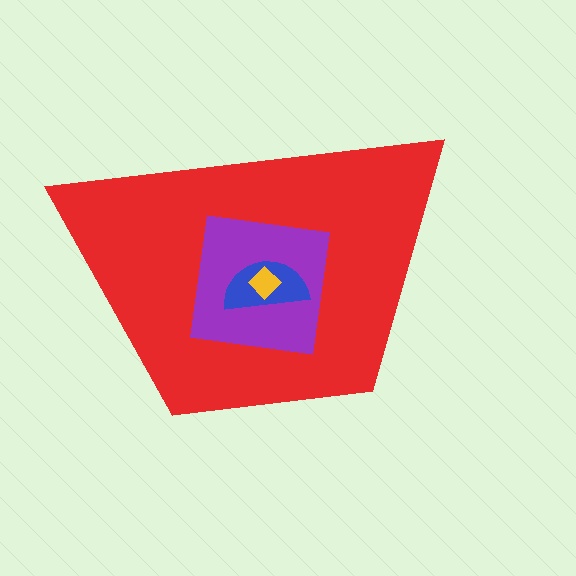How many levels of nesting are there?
4.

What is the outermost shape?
The red trapezoid.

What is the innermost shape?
The yellow diamond.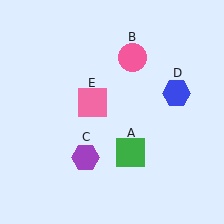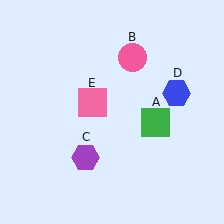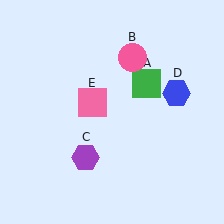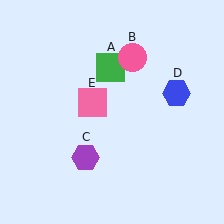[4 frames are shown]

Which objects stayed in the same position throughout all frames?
Pink circle (object B) and purple hexagon (object C) and blue hexagon (object D) and pink square (object E) remained stationary.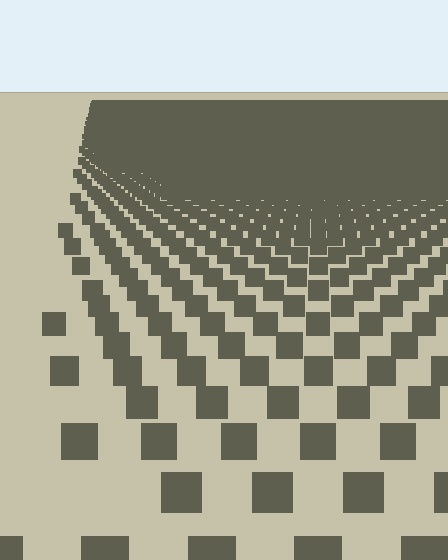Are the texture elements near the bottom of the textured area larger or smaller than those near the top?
Larger. Near the bottom, elements are closer to the viewer and appear at a bigger on-screen size.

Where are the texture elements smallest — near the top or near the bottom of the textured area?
Near the top.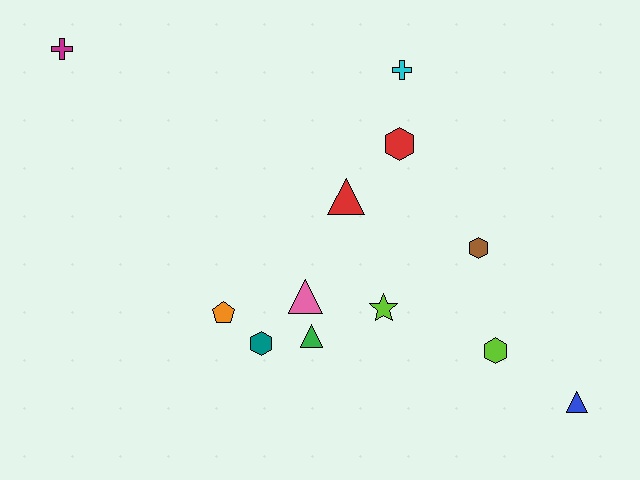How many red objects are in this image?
There are 2 red objects.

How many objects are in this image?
There are 12 objects.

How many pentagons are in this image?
There is 1 pentagon.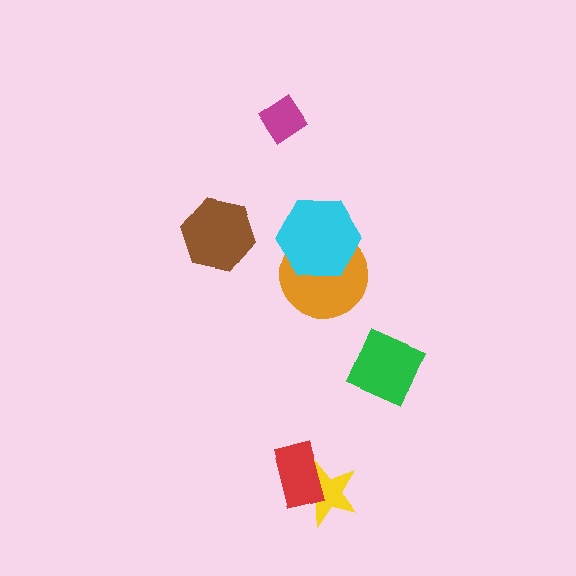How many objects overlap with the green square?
0 objects overlap with the green square.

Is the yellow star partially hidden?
Yes, it is partially covered by another shape.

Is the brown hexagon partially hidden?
No, no other shape covers it.